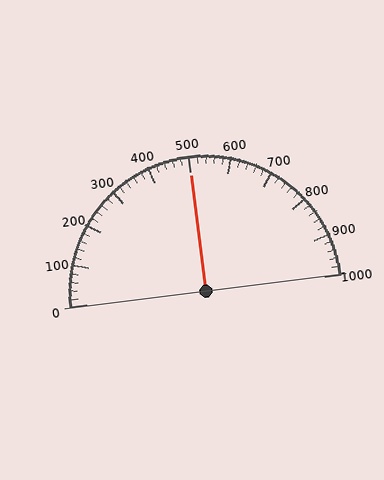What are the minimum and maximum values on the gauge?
The gauge ranges from 0 to 1000.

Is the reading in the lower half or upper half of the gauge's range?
The reading is in the upper half of the range (0 to 1000).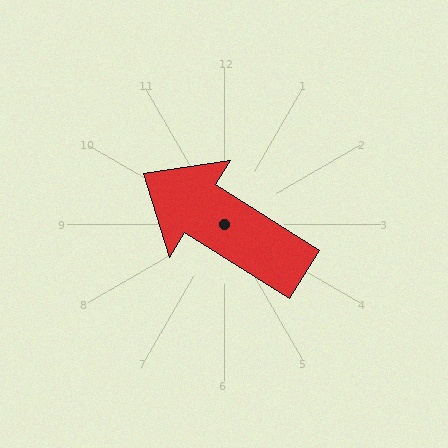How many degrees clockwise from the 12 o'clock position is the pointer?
Approximately 302 degrees.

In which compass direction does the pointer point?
Northwest.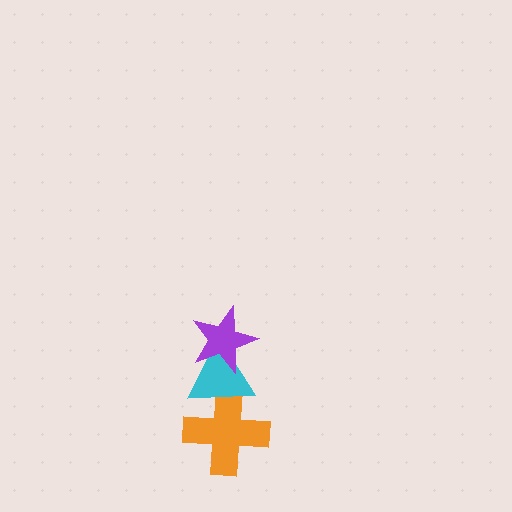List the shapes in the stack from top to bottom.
From top to bottom: the purple star, the cyan triangle, the orange cross.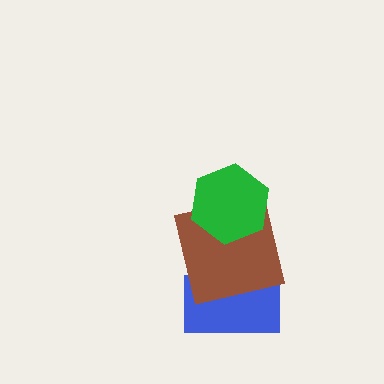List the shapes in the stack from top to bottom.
From top to bottom: the green hexagon, the brown square, the blue rectangle.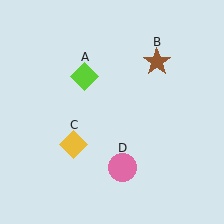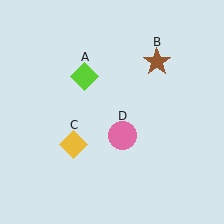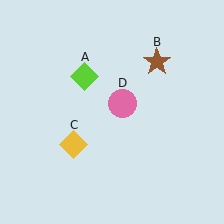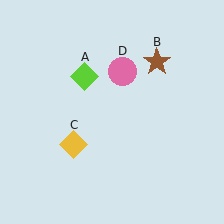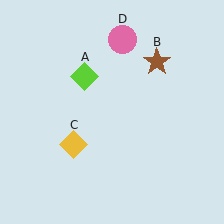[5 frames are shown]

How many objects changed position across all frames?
1 object changed position: pink circle (object D).